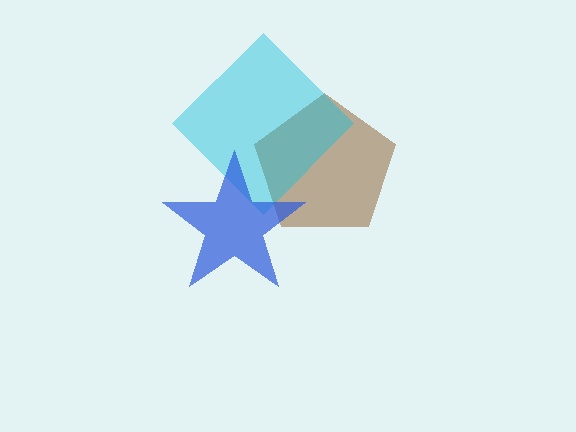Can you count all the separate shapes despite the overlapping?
Yes, there are 3 separate shapes.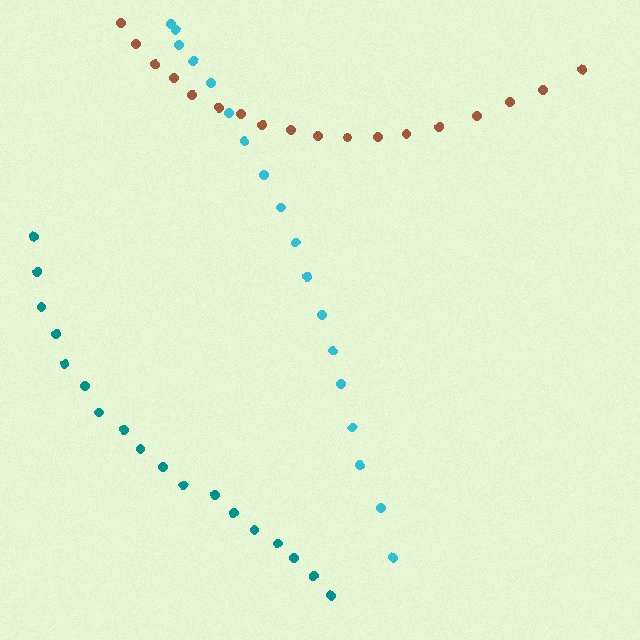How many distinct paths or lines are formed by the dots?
There are 3 distinct paths.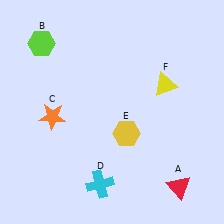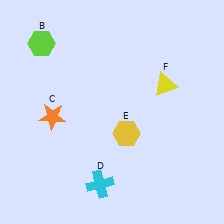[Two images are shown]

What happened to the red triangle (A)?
The red triangle (A) was removed in Image 2. It was in the bottom-right area of Image 1.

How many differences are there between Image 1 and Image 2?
There is 1 difference between the two images.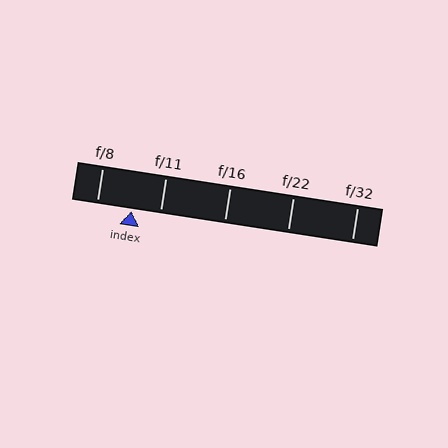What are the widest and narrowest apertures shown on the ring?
The widest aperture shown is f/8 and the narrowest is f/32.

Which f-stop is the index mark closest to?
The index mark is closest to f/11.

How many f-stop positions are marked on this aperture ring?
There are 5 f-stop positions marked.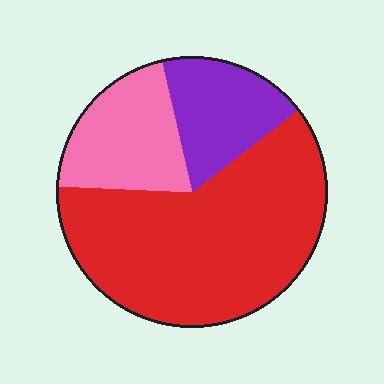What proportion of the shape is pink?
Pink covers 21% of the shape.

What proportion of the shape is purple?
Purple covers 18% of the shape.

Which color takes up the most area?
Red, at roughly 60%.